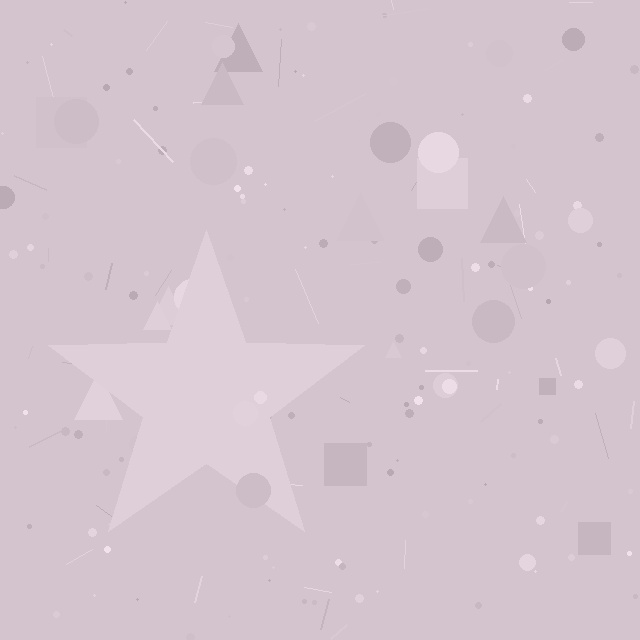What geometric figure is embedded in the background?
A star is embedded in the background.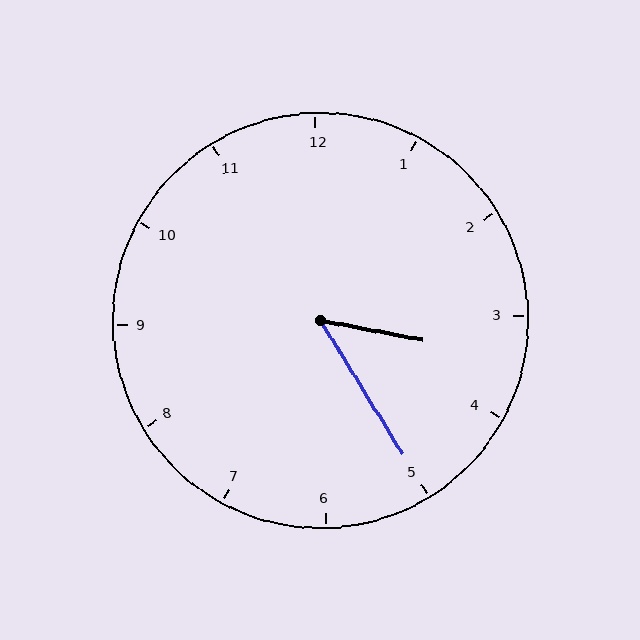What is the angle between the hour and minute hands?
Approximately 48 degrees.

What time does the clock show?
3:25.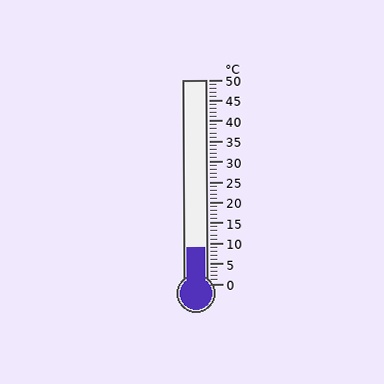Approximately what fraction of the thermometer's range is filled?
The thermometer is filled to approximately 20% of its range.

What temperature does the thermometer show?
The thermometer shows approximately 9°C.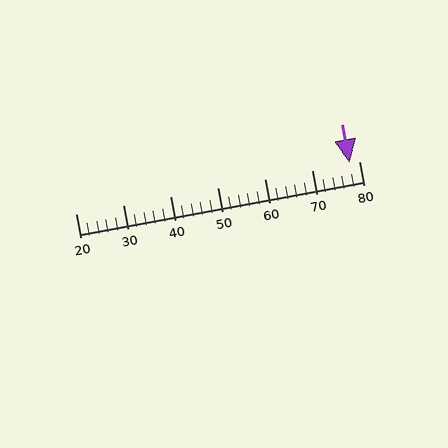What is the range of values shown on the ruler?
The ruler shows values from 20 to 80.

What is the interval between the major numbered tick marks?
The major tick marks are spaced 10 units apart.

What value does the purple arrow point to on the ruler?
The purple arrow points to approximately 78.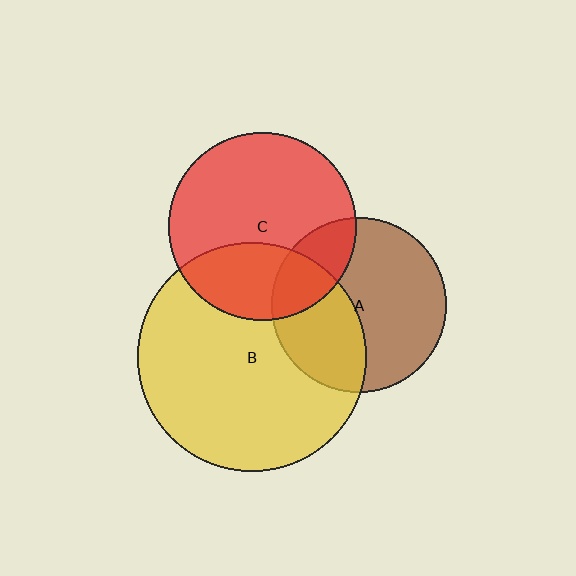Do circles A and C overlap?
Yes.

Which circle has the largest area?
Circle B (yellow).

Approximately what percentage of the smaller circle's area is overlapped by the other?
Approximately 20%.